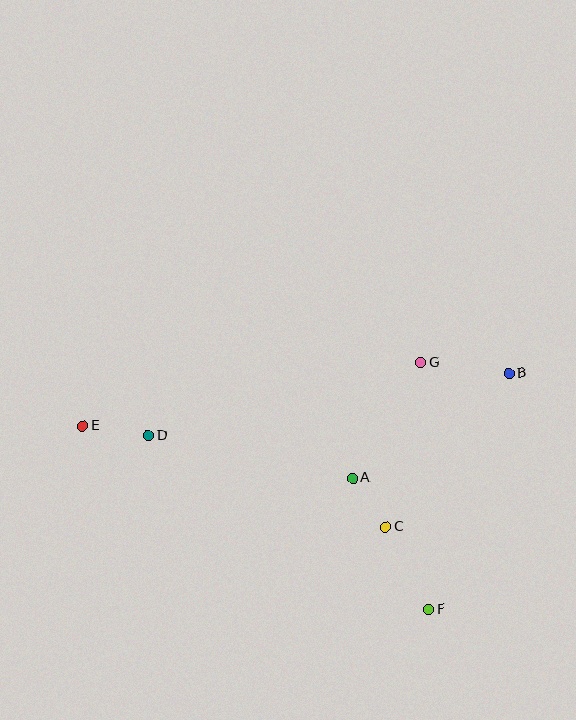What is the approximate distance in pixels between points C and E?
The distance between C and E is approximately 319 pixels.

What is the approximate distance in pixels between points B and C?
The distance between B and C is approximately 197 pixels.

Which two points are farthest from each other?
Points B and E are farthest from each other.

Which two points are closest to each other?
Points A and C are closest to each other.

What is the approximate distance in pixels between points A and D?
The distance between A and D is approximately 209 pixels.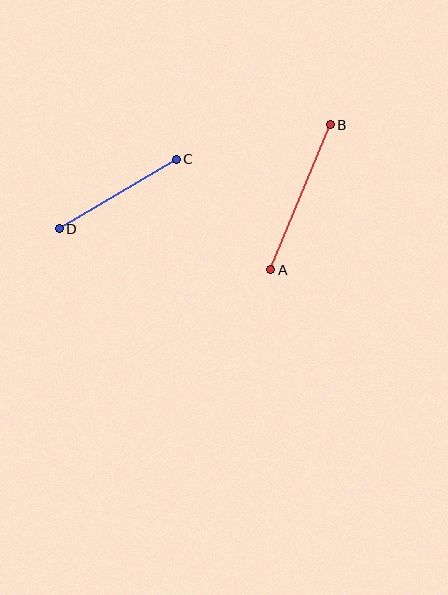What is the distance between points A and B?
The distance is approximately 157 pixels.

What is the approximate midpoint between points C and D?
The midpoint is at approximately (118, 194) pixels.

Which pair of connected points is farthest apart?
Points A and B are farthest apart.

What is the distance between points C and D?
The distance is approximately 136 pixels.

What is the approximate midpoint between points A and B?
The midpoint is at approximately (300, 197) pixels.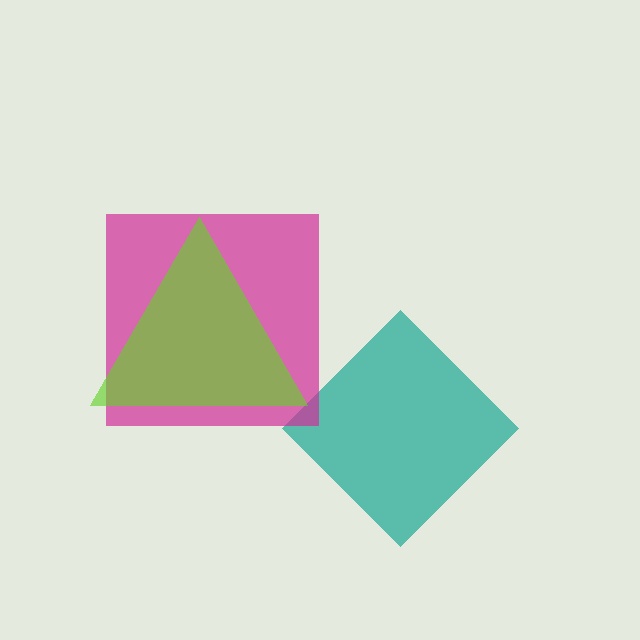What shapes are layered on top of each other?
The layered shapes are: a teal diamond, a magenta square, a lime triangle.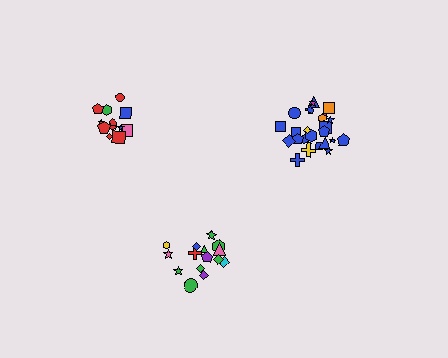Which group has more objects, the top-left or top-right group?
The top-right group.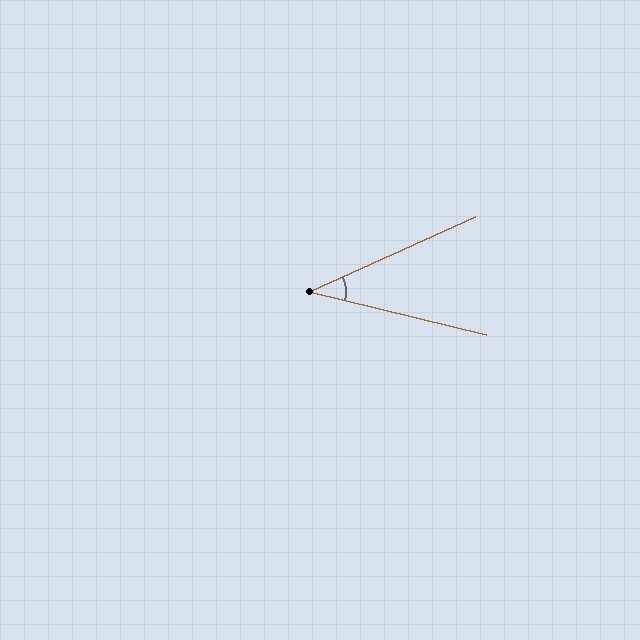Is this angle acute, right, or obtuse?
It is acute.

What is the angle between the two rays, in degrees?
Approximately 38 degrees.